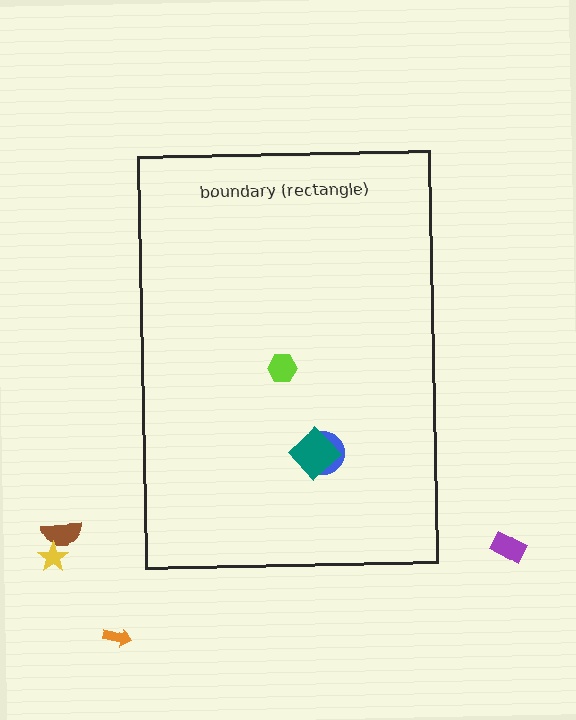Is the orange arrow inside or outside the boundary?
Outside.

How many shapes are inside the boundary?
3 inside, 4 outside.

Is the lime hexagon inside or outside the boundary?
Inside.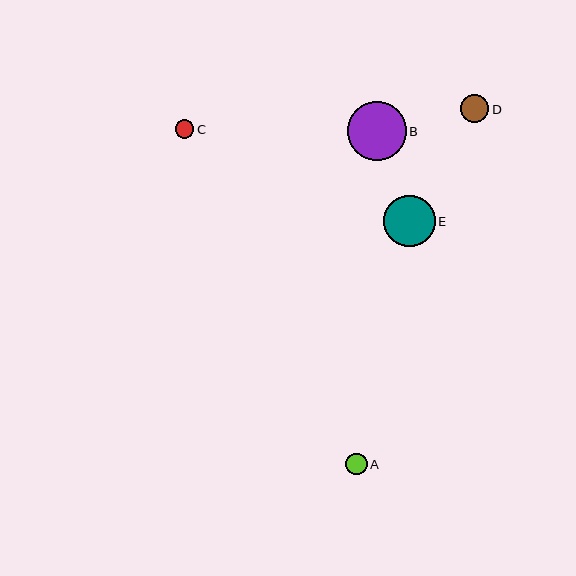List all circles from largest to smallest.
From largest to smallest: B, E, D, A, C.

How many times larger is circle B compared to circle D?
Circle B is approximately 2.1 times the size of circle D.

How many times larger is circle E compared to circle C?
Circle E is approximately 2.8 times the size of circle C.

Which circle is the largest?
Circle B is the largest with a size of approximately 59 pixels.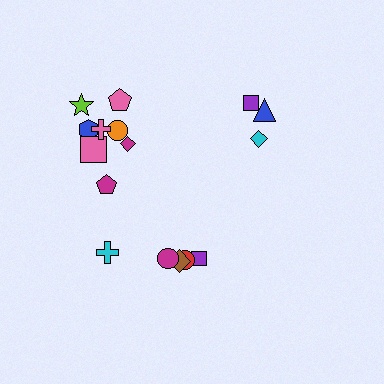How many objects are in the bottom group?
There are 5 objects.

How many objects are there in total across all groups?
There are 16 objects.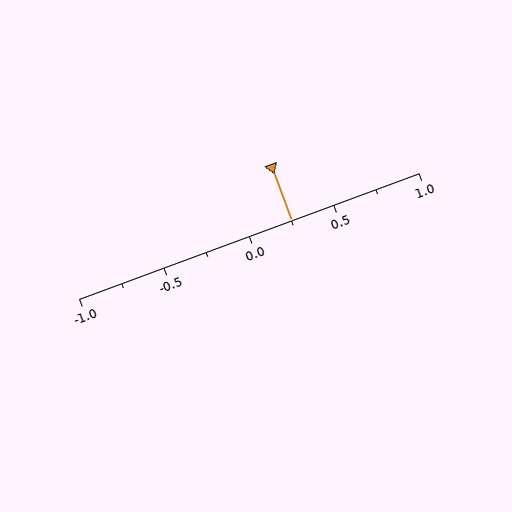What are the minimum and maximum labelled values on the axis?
The axis runs from -1.0 to 1.0.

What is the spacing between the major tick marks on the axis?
The major ticks are spaced 0.5 apart.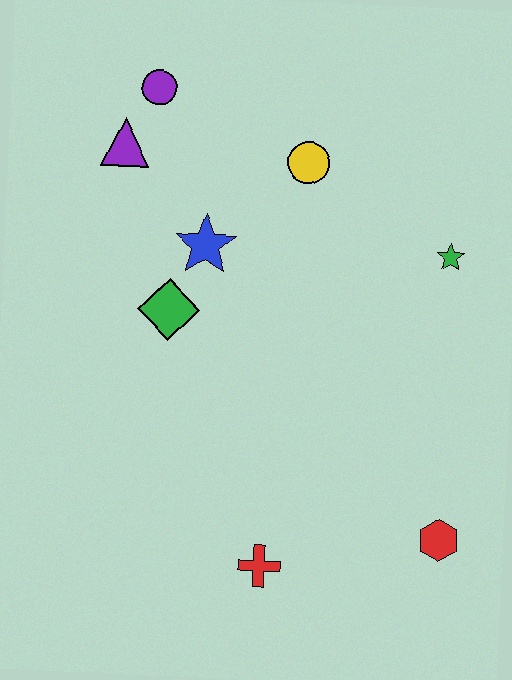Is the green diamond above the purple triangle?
No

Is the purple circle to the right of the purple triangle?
Yes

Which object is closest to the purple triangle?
The purple circle is closest to the purple triangle.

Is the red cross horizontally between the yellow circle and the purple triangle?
Yes